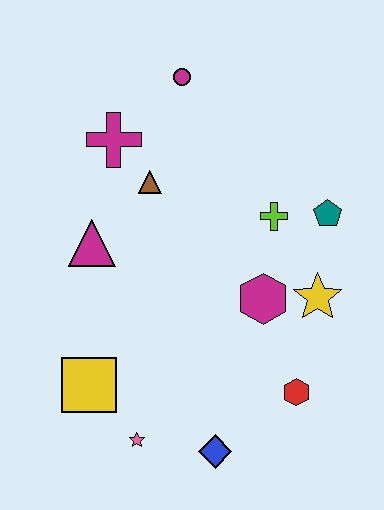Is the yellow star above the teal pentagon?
No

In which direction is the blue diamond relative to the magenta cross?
The blue diamond is below the magenta cross.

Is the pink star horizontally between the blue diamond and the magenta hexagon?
No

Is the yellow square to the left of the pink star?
Yes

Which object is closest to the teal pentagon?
The lime cross is closest to the teal pentagon.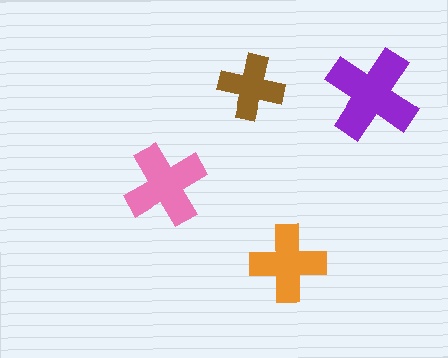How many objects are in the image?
There are 4 objects in the image.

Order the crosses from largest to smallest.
the purple one, the pink one, the orange one, the brown one.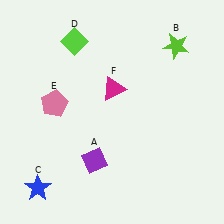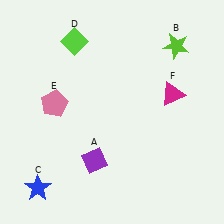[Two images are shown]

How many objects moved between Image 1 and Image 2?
1 object moved between the two images.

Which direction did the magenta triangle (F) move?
The magenta triangle (F) moved right.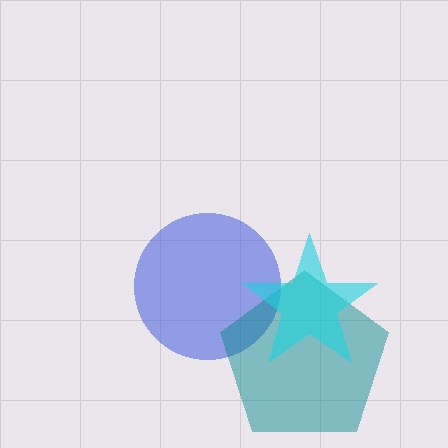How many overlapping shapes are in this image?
There are 3 overlapping shapes in the image.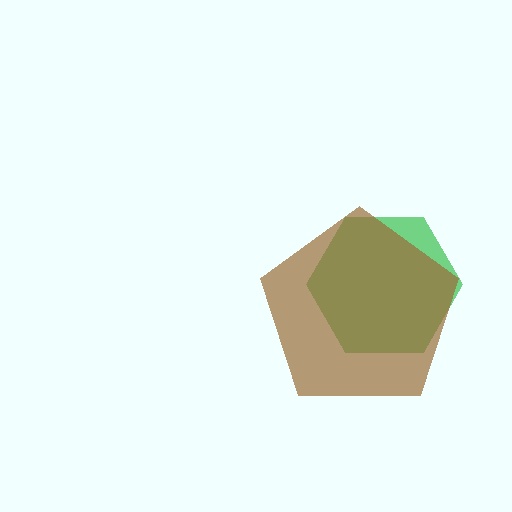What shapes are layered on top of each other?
The layered shapes are: a green hexagon, a brown pentagon.